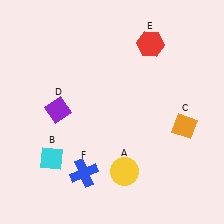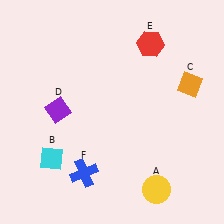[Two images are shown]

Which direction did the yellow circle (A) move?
The yellow circle (A) moved right.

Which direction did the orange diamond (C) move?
The orange diamond (C) moved up.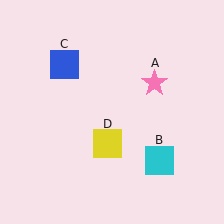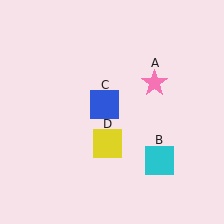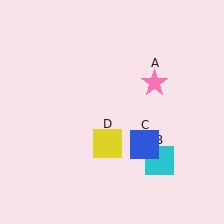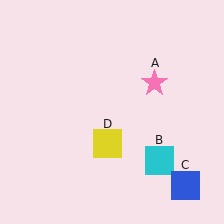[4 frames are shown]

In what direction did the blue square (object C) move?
The blue square (object C) moved down and to the right.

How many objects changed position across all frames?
1 object changed position: blue square (object C).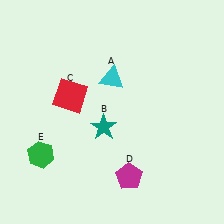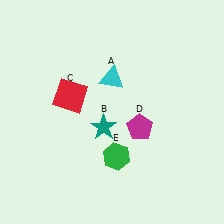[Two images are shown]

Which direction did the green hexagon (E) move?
The green hexagon (E) moved right.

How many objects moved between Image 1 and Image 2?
2 objects moved between the two images.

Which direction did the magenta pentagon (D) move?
The magenta pentagon (D) moved up.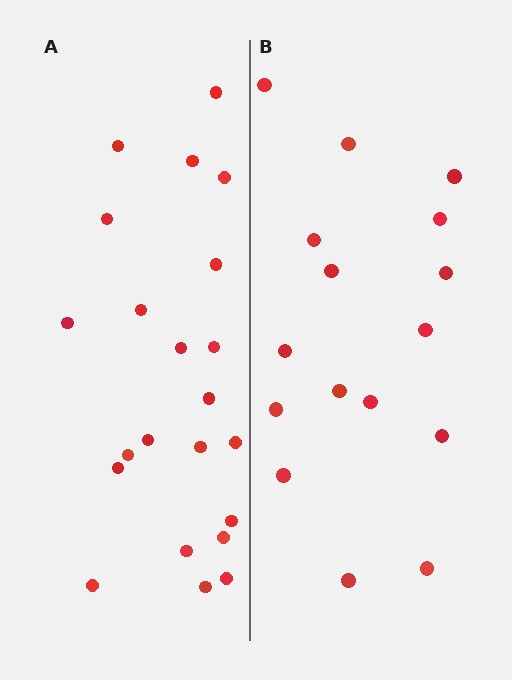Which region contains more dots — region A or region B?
Region A (the left region) has more dots.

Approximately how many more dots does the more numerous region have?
Region A has about 6 more dots than region B.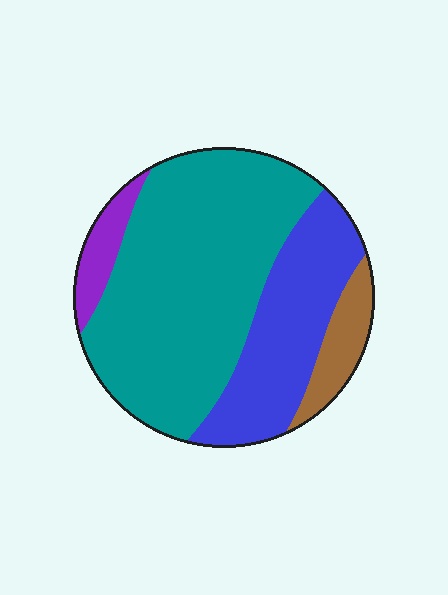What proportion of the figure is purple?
Purple covers around 5% of the figure.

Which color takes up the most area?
Teal, at roughly 60%.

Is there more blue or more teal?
Teal.